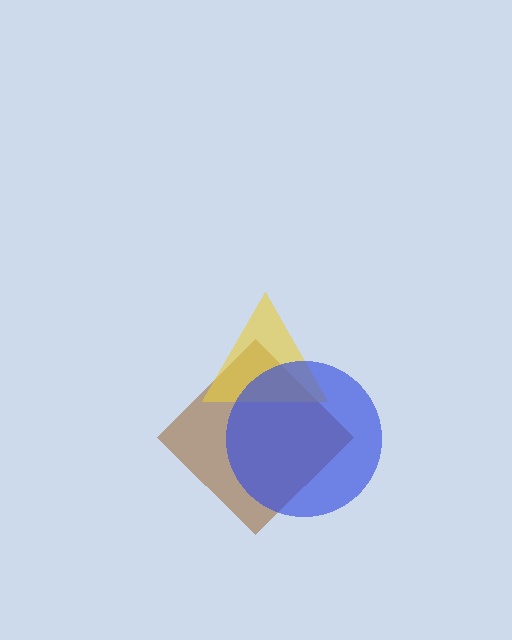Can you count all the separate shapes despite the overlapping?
Yes, there are 3 separate shapes.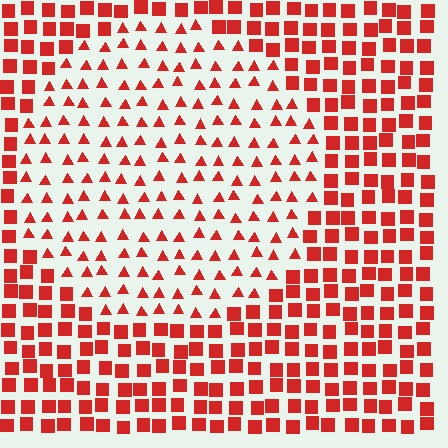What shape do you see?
I see a circle.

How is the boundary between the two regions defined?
The boundary is defined by a change in element shape: triangles inside vs. squares outside. All elements share the same color and spacing.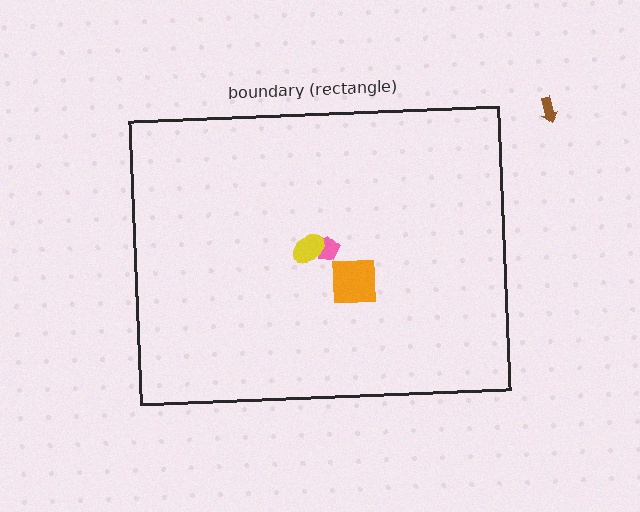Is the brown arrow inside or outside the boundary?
Outside.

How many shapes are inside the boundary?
3 inside, 1 outside.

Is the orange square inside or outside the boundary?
Inside.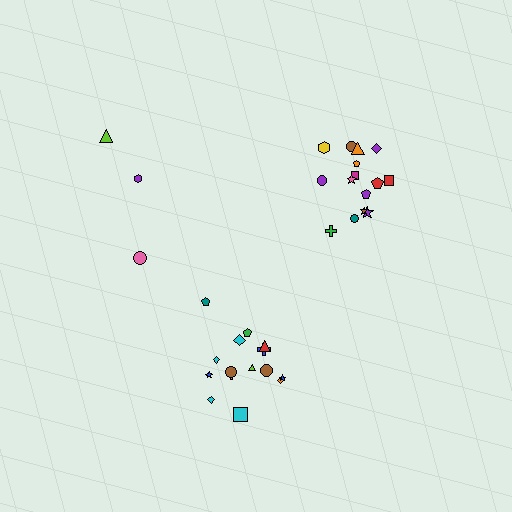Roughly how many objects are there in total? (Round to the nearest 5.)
Roughly 35 objects in total.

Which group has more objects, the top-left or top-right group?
The top-right group.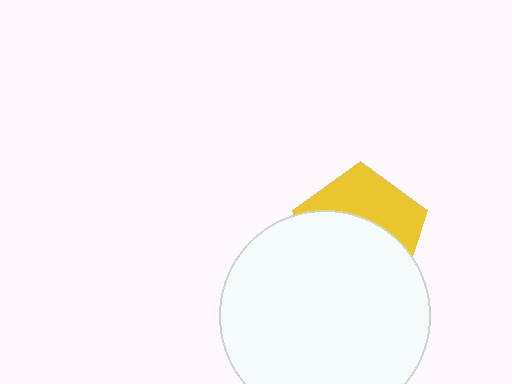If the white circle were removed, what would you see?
You would see the complete yellow pentagon.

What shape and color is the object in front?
The object in front is a white circle.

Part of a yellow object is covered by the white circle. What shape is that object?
It is a pentagon.